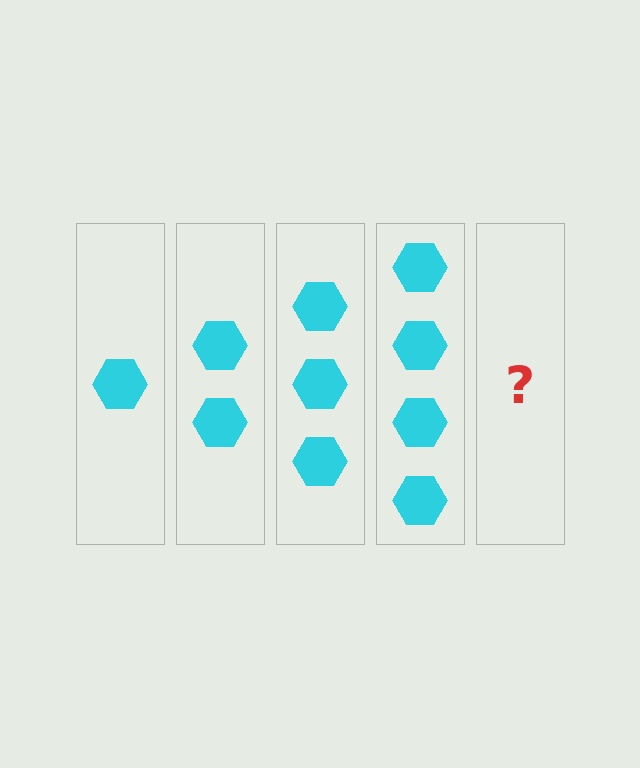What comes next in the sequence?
The next element should be 5 hexagons.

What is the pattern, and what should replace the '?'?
The pattern is that each step adds one more hexagon. The '?' should be 5 hexagons.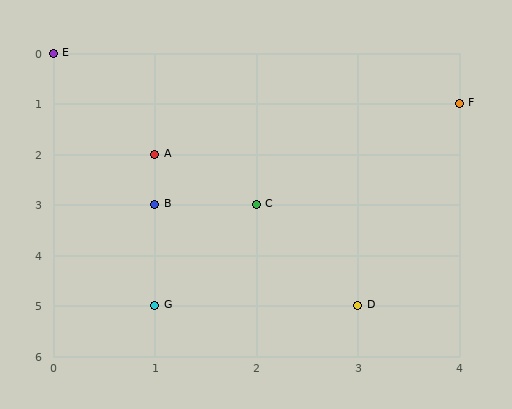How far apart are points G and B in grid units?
Points G and B are 2 rows apart.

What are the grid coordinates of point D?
Point D is at grid coordinates (3, 5).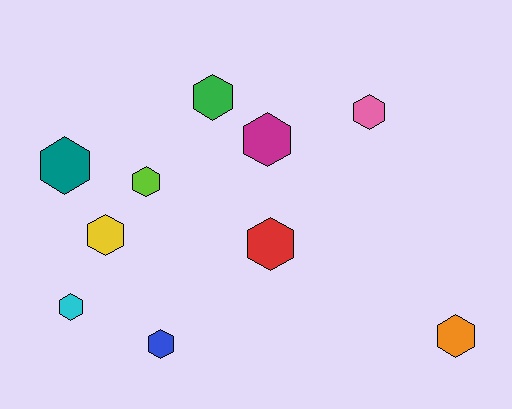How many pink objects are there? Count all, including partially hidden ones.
There is 1 pink object.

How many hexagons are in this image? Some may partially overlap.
There are 10 hexagons.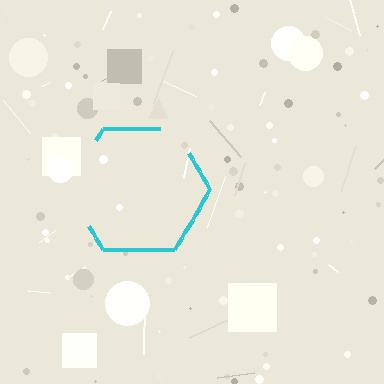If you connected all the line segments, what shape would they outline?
They would outline a hexagon.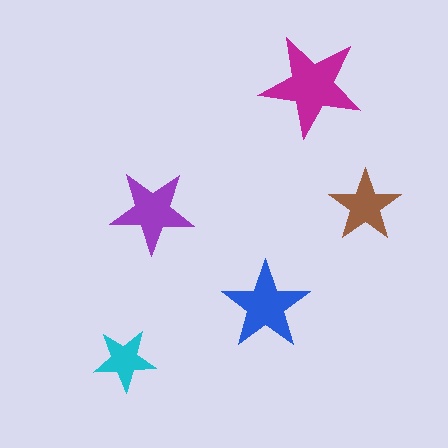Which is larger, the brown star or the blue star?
The blue one.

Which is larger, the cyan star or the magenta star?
The magenta one.